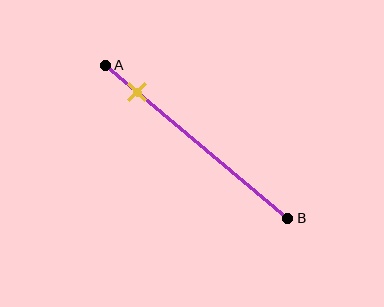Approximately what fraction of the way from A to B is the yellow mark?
The yellow mark is approximately 20% of the way from A to B.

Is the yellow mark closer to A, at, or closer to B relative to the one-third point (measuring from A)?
The yellow mark is closer to point A than the one-third point of segment AB.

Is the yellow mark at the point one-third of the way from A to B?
No, the mark is at about 20% from A, not at the 33% one-third point.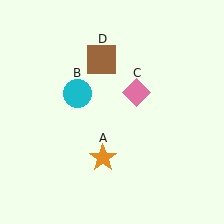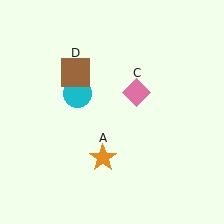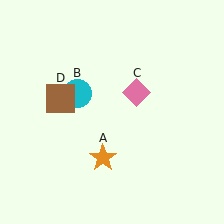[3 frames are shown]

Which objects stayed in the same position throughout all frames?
Orange star (object A) and cyan circle (object B) and pink diamond (object C) remained stationary.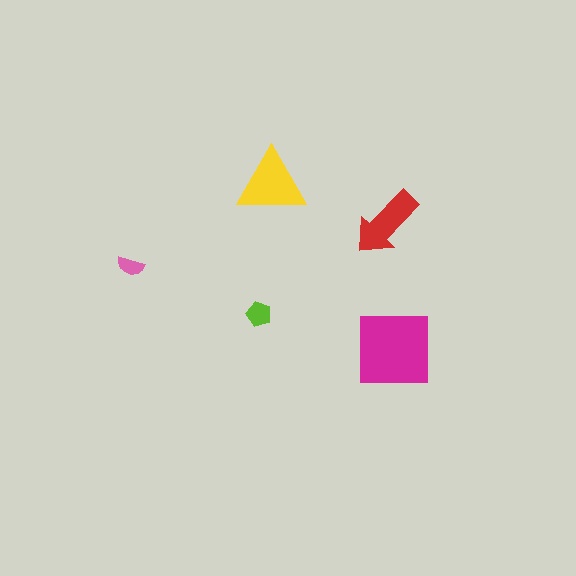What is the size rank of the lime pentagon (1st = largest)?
4th.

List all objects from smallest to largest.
The pink semicircle, the lime pentagon, the red arrow, the yellow triangle, the magenta square.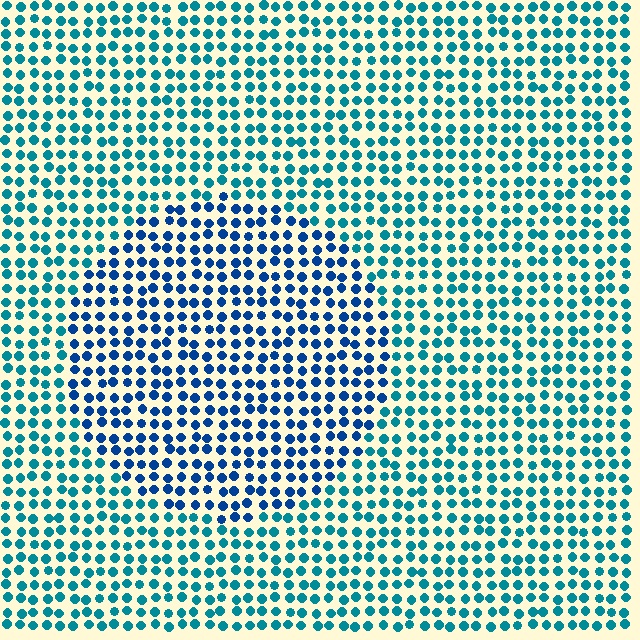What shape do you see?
I see a circle.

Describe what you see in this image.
The image is filled with small teal elements in a uniform arrangement. A circle-shaped region is visible where the elements are tinted to a slightly different hue, forming a subtle color boundary.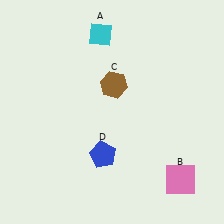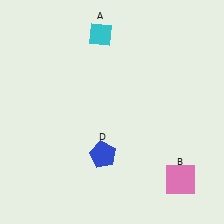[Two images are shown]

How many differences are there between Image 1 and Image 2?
There is 1 difference between the two images.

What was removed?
The brown hexagon (C) was removed in Image 2.